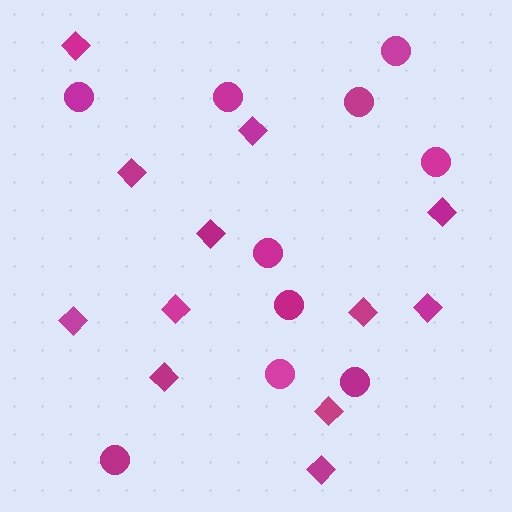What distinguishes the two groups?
There are 2 groups: one group of circles (10) and one group of diamonds (12).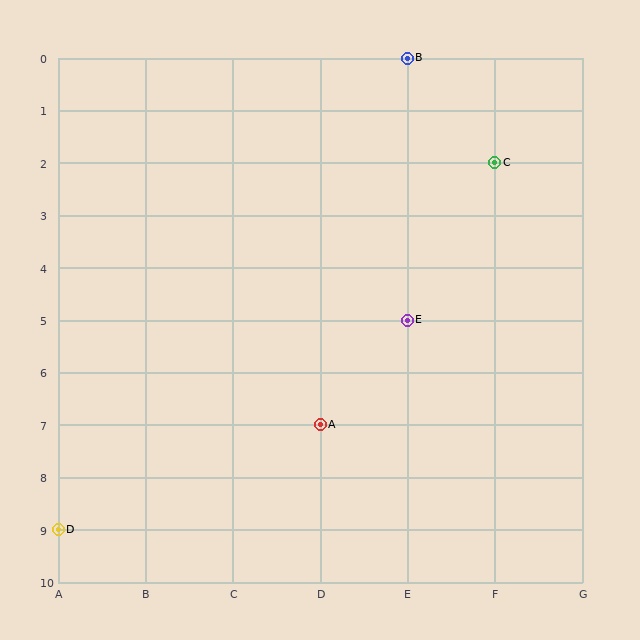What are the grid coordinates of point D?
Point D is at grid coordinates (A, 9).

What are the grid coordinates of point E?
Point E is at grid coordinates (E, 5).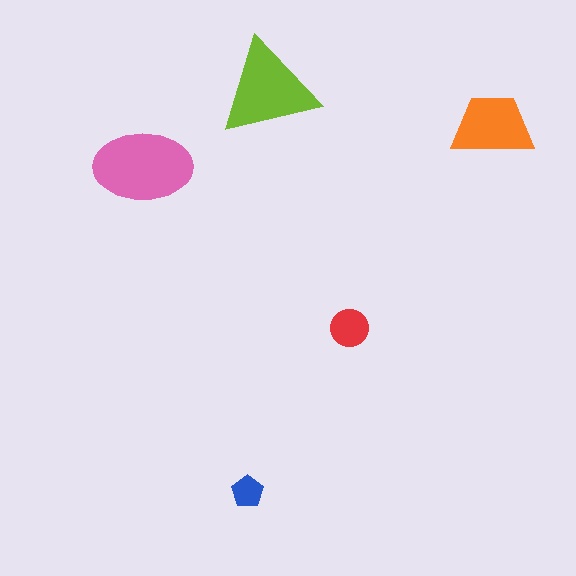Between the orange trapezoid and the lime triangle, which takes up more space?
The lime triangle.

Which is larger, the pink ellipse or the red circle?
The pink ellipse.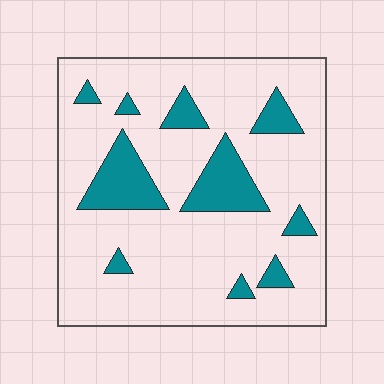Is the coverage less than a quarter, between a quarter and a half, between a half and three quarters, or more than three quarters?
Less than a quarter.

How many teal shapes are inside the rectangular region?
10.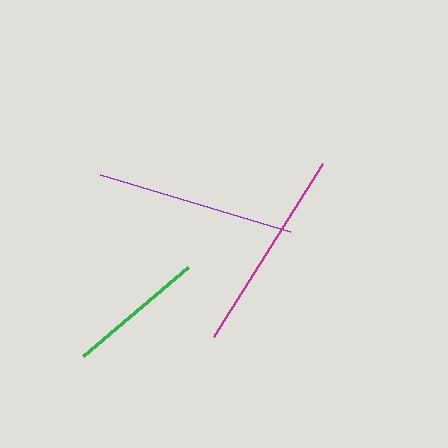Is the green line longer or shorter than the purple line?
The purple line is longer than the green line.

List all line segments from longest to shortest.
From longest to shortest: magenta, purple, green.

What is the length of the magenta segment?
The magenta segment is approximately 204 pixels long.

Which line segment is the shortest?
The green line is the shortest at approximately 138 pixels.